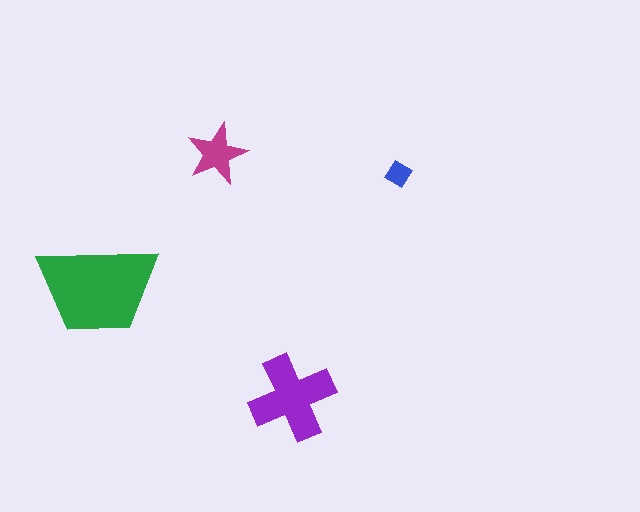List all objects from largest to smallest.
The green trapezoid, the purple cross, the magenta star, the blue diamond.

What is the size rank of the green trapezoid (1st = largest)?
1st.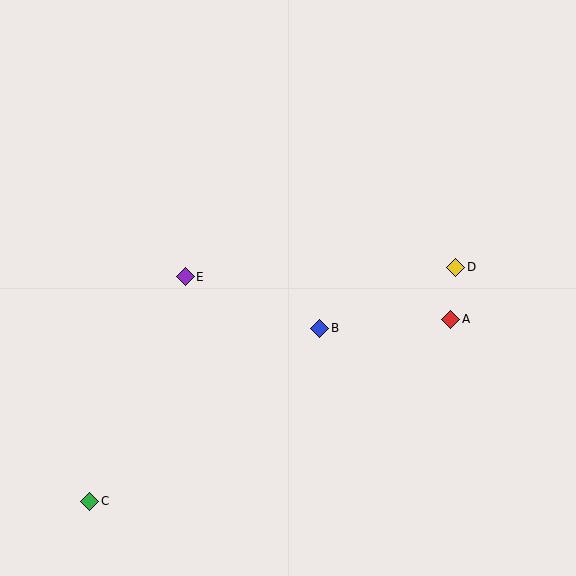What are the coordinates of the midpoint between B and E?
The midpoint between B and E is at (253, 303).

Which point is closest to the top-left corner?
Point E is closest to the top-left corner.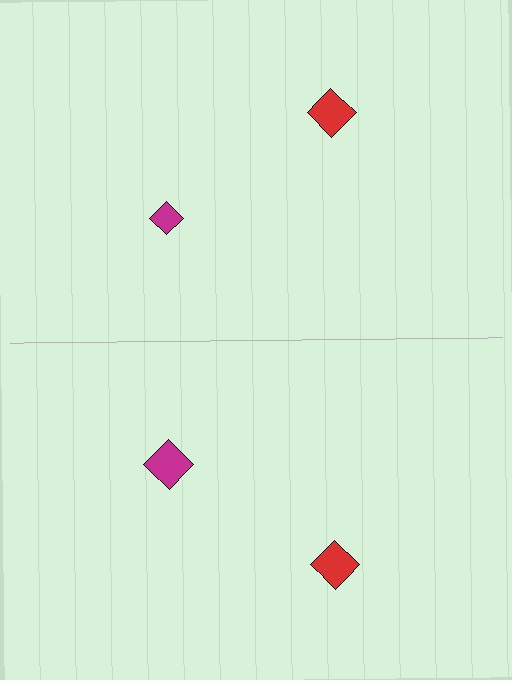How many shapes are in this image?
There are 4 shapes in this image.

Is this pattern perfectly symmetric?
No, the pattern is not perfectly symmetric. The magenta diamond on the bottom side has a different size than its mirror counterpart.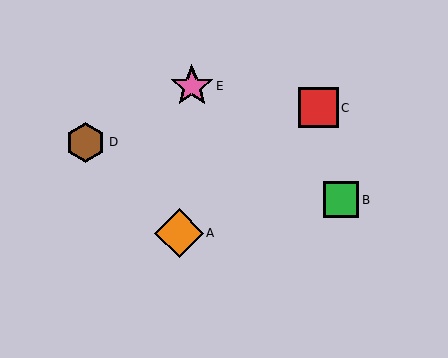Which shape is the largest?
The orange diamond (labeled A) is the largest.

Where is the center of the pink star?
The center of the pink star is at (192, 86).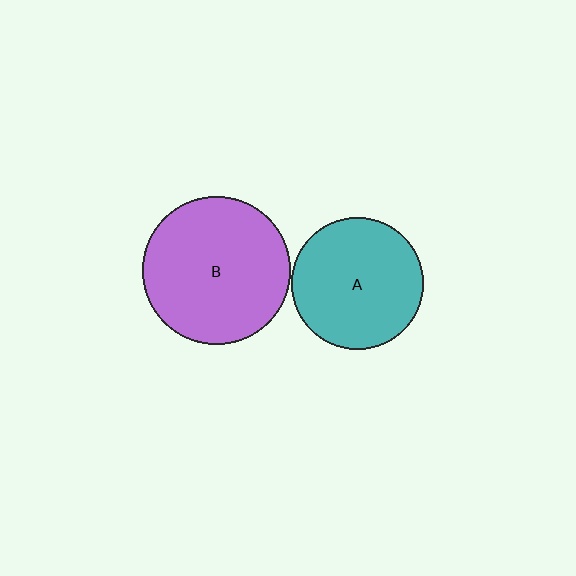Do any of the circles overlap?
No, none of the circles overlap.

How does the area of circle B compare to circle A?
Approximately 1.3 times.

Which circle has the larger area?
Circle B (purple).